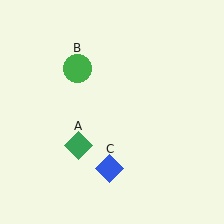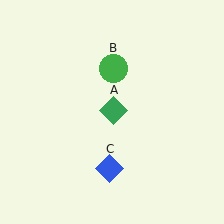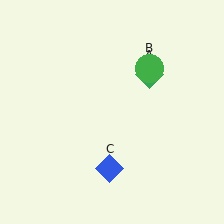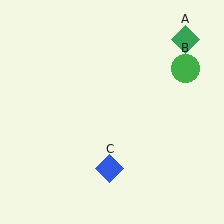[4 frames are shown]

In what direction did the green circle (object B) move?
The green circle (object B) moved right.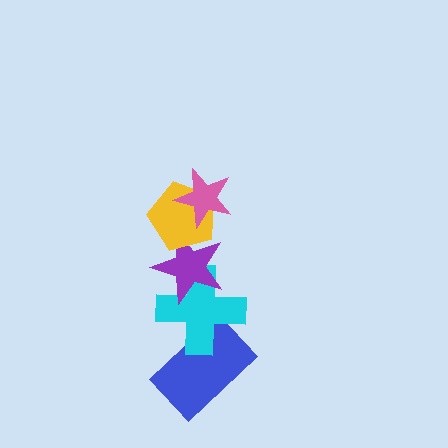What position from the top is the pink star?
The pink star is 1st from the top.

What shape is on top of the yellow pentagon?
The pink star is on top of the yellow pentagon.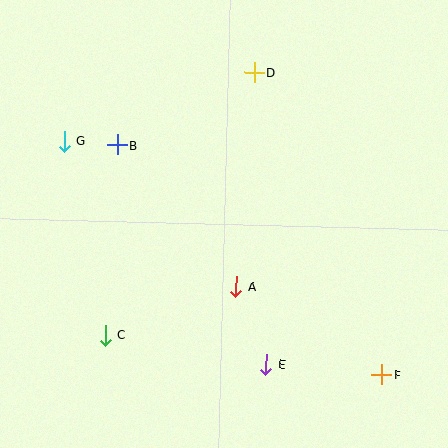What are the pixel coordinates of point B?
Point B is at (117, 145).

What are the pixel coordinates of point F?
Point F is at (382, 375).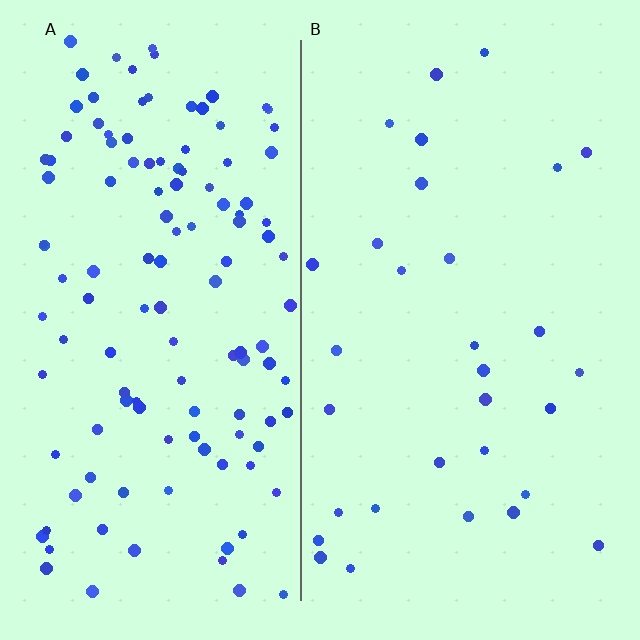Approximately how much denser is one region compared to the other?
Approximately 4.1× — region A over region B.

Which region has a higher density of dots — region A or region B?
A (the left).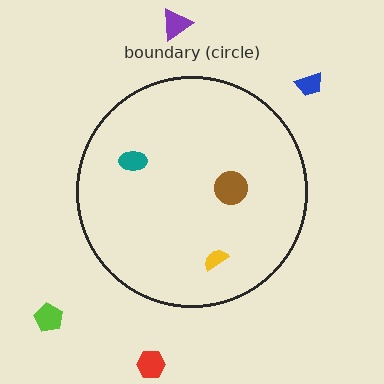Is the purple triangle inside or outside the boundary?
Outside.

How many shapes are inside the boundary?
3 inside, 4 outside.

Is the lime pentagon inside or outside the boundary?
Outside.